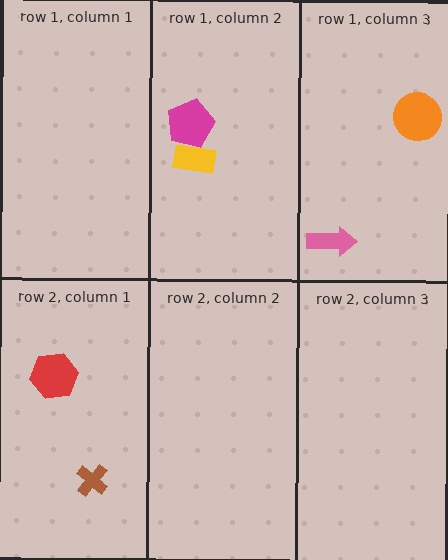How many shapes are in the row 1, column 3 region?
2.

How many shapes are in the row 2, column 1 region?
2.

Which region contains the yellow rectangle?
The row 1, column 2 region.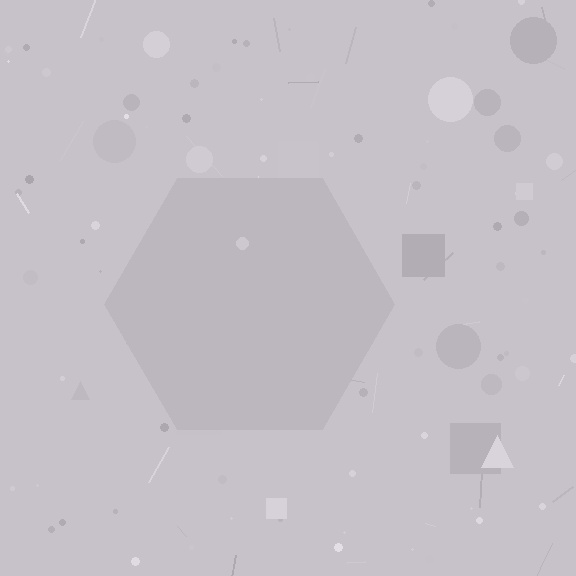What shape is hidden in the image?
A hexagon is hidden in the image.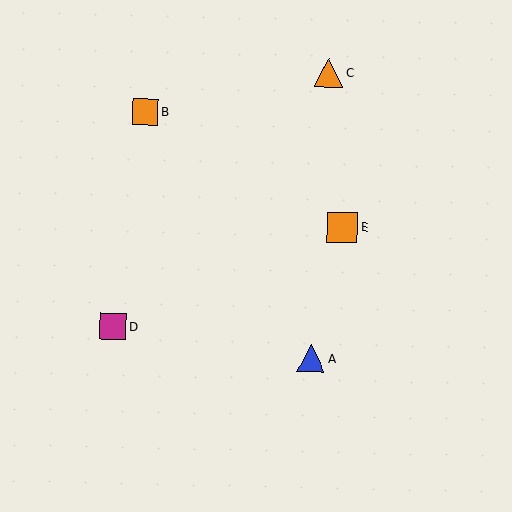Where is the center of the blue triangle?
The center of the blue triangle is at (311, 358).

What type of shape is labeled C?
Shape C is an orange triangle.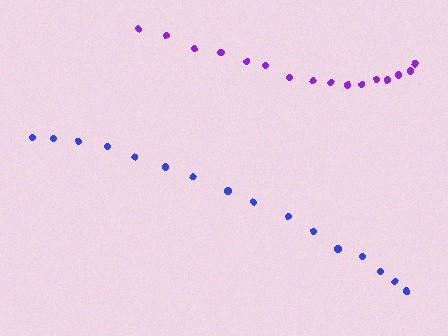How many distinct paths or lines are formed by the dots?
There are 2 distinct paths.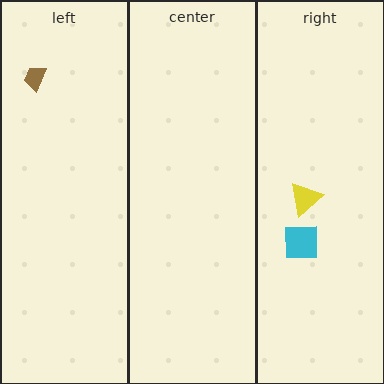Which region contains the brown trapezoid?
The left region.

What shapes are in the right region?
The yellow triangle, the cyan square.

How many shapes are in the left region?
1.